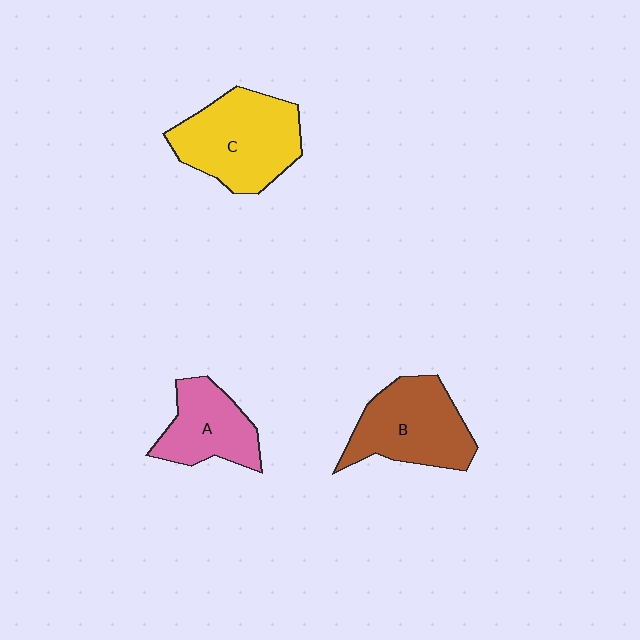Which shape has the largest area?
Shape C (yellow).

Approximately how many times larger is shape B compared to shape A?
Approximately 1.3 times.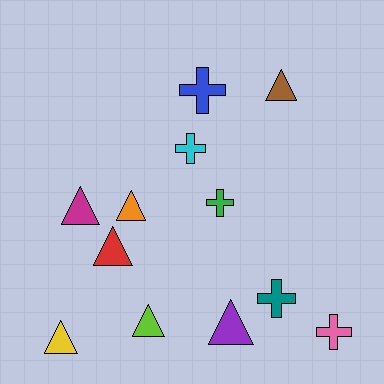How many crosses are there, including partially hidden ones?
There are 5 crosses.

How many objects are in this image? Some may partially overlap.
There are 12 objects.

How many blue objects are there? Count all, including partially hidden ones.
There is 1 blue object.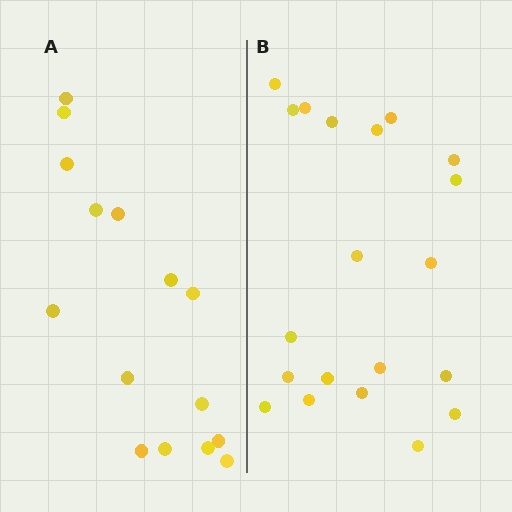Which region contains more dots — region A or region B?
Region B (the right region) has more dots.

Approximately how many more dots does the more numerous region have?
Region B has about 5 more dots than region A.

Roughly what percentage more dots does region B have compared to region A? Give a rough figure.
About 35% more.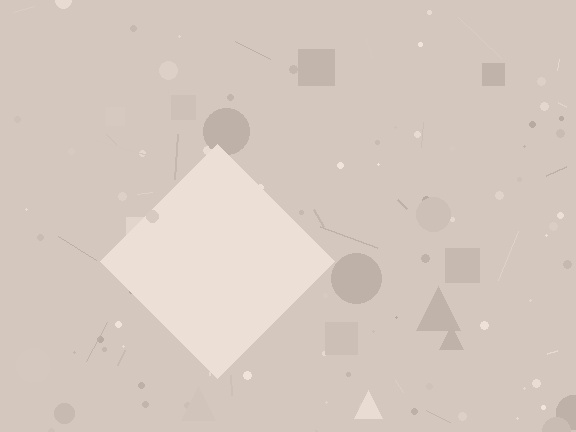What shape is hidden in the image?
A diamond is hidden in the image.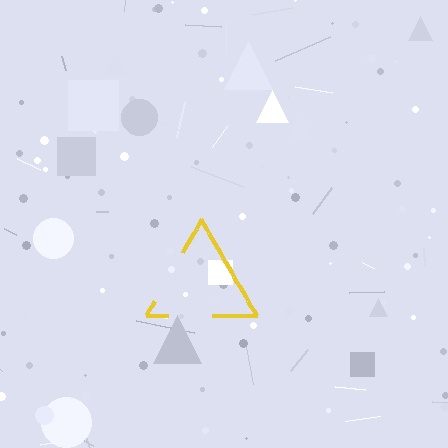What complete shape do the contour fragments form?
The contour fragments form a triangle.